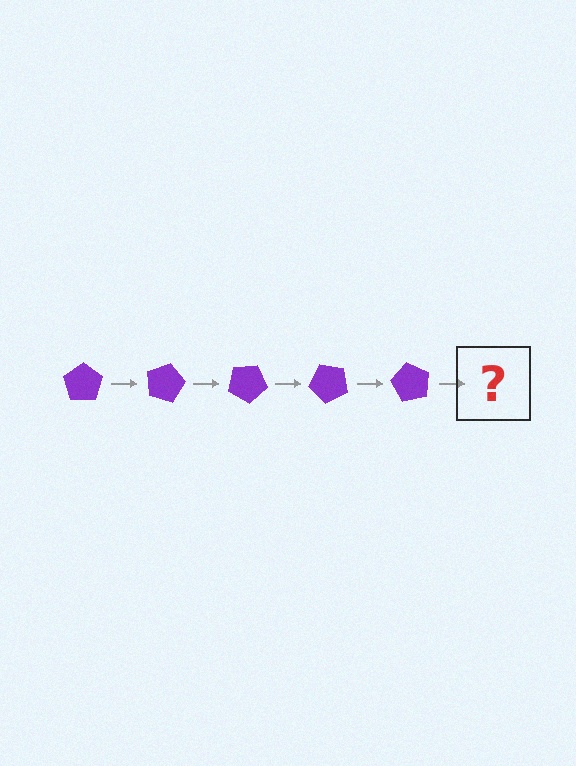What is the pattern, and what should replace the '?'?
The pattern is that the pentagon rotates 15 degrees each step. The '?' should be a purple pentagon rotated 75 degrees.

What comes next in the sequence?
The next element should be a purple pentagon rotated 75 degrees.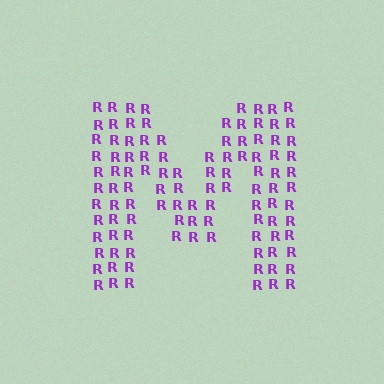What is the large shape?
The large shape is the letter M.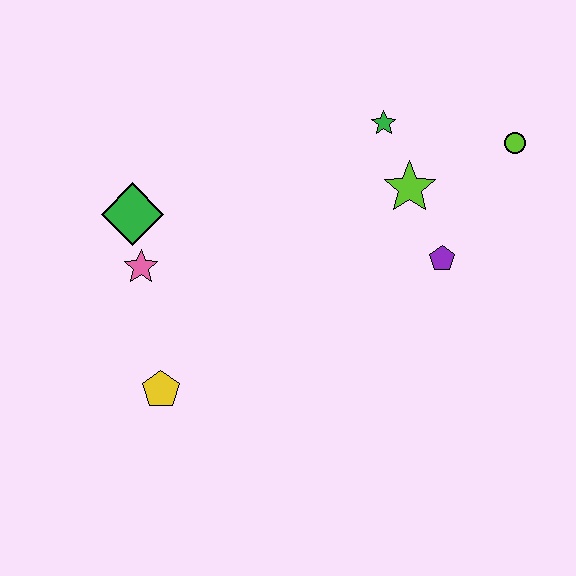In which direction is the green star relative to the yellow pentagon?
The green star is above the yellow pentagon.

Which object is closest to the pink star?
The green diamond is closest to the pink star.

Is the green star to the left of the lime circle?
Yes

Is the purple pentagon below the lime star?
Yes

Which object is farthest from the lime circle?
The yellow pentagon is farthest from the lime circle.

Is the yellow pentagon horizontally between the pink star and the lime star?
Yes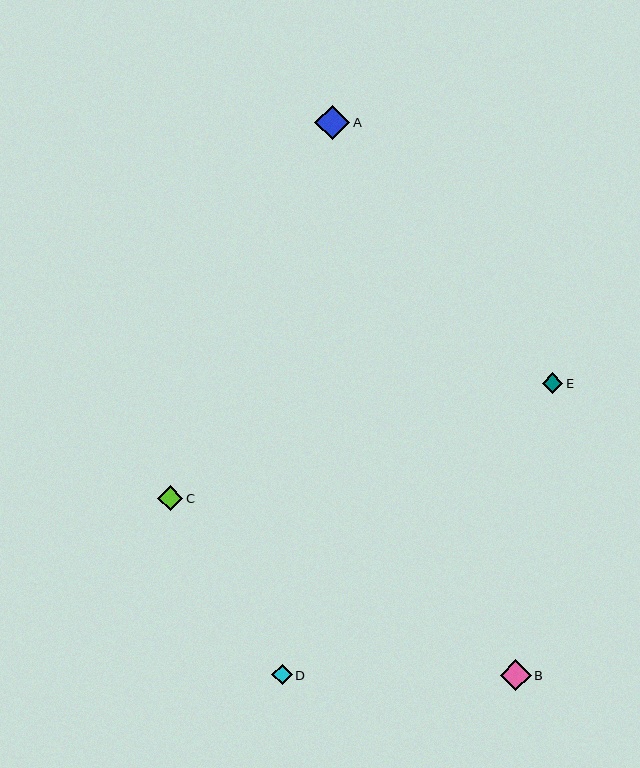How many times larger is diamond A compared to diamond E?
Diamond A is approximately 1.7 times the size of diamond E.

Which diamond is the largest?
Diamond A is the largest with a size of approximately 35 pixels.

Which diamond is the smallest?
Diamond E is the smallest with a size of approximately 21 pixels.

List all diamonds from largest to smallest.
From largest to smallest: A, B, C, D, E.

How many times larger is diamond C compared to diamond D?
Diamond C is approximately 1.2 times the size of diamond D.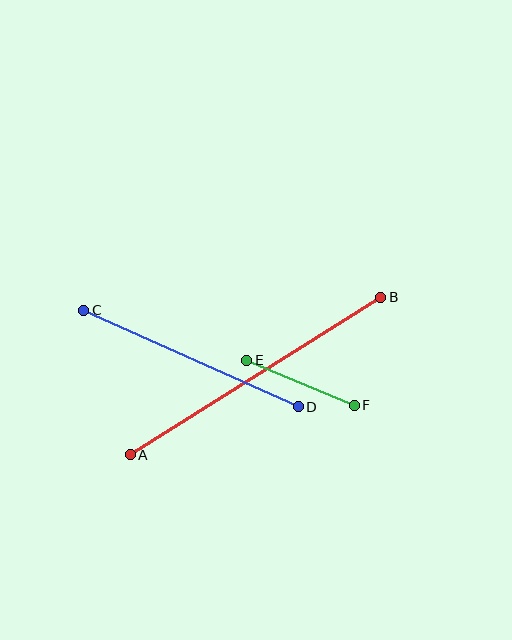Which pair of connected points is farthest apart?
Points A and B are farthest apart.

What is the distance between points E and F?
The distance is approximately 116 pixels.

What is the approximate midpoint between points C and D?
The midpoint is at approximately (191, 358) pixels.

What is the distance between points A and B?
The distance is approximately 296 pixels.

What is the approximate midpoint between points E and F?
The midpoint is at approximately (301, 383) pixels.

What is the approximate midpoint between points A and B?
The midpoint is at approximately (255, 376) pixels.